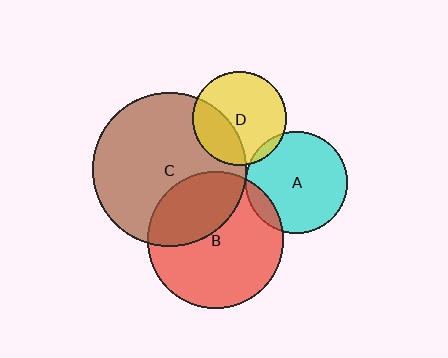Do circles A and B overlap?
Yes.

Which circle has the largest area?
Circle C (brown).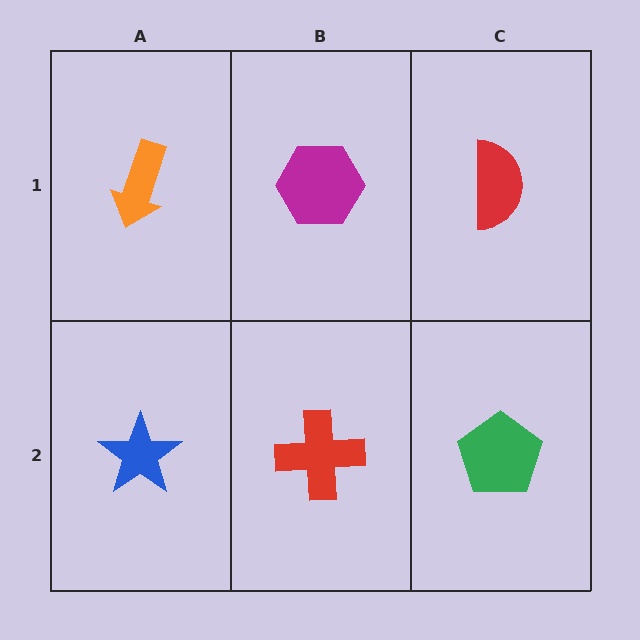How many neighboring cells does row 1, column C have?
2.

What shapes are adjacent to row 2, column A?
An orange arrow (row 1, column A), a red cross (row 2, column B).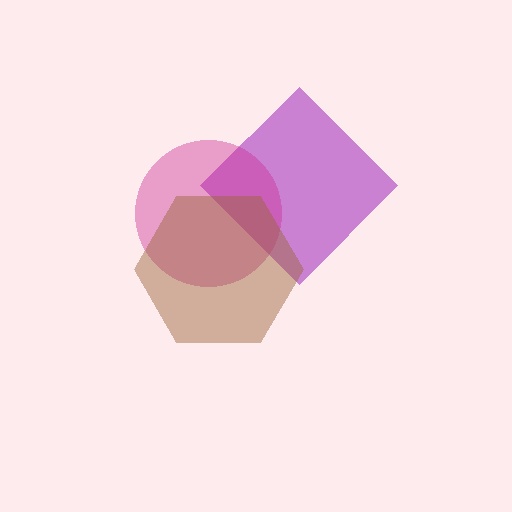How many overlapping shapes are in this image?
There are 3 overlapping shapes in the image.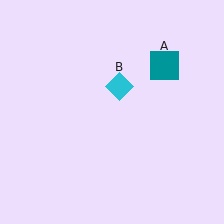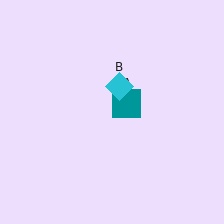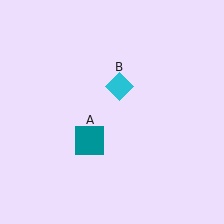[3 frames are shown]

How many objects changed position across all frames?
1 object changed position: teal square (object A).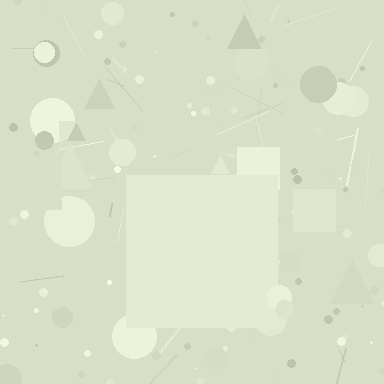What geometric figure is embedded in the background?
A square is embedded in the background.